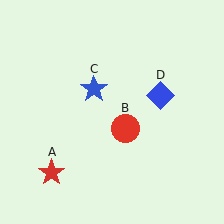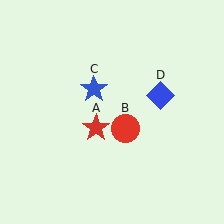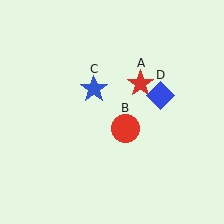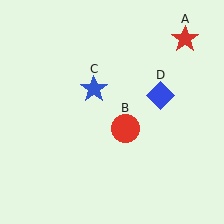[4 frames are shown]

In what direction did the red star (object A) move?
The red star (object A) moved up and to the right.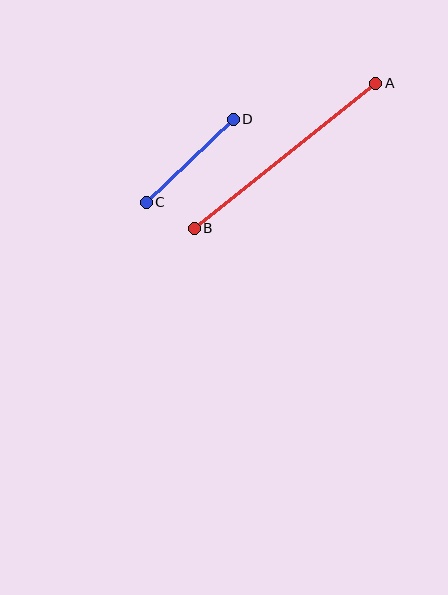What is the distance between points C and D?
The distance is approximately 120 pixels.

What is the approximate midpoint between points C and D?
The midpoint is at approximately (190, 161) pixels.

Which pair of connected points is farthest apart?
Points A and B are farthest apart.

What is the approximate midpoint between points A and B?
The midpoint is at approximately (285, 156) pixels.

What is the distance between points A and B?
The distance is approximately 232 pixels.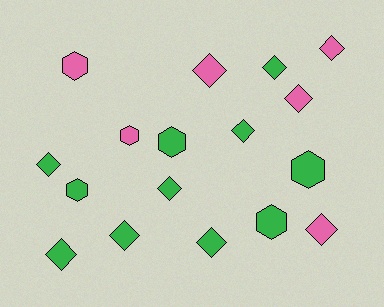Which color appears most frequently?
Green, with 11 objects.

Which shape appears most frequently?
Diamond, with 11 objects.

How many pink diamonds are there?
There are 4 pink diamonds.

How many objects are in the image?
There are 17 objects.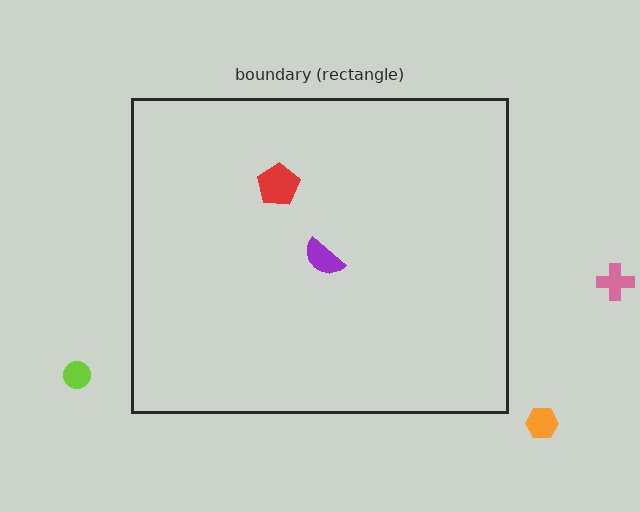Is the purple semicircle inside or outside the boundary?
Inside.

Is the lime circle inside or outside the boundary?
Outside.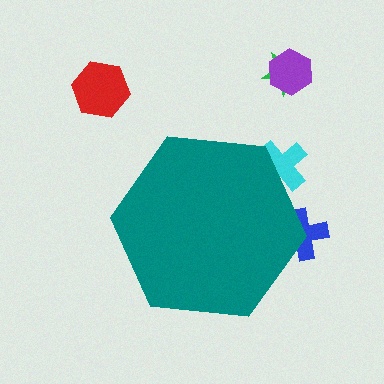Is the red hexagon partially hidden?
No, the red hexagon is fully visible.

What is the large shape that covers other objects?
A teal hexagon.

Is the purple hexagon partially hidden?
No, the purple hexagon is fully visible.